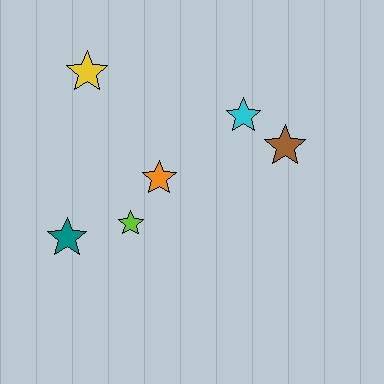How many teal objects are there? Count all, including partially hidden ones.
There is 1 teal object.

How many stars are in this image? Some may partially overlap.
There are 6 stars.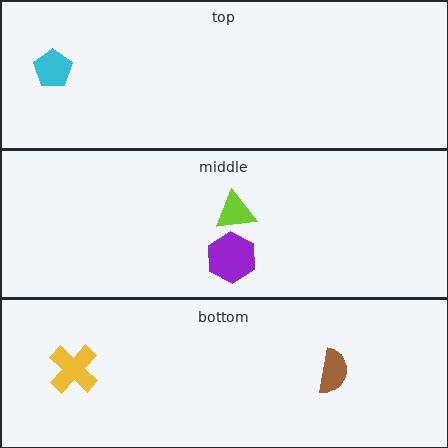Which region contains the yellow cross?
The bottom region.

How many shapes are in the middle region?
2.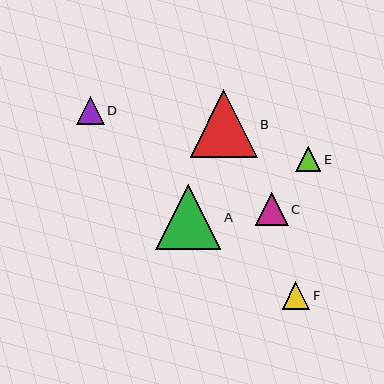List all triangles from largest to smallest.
From largest to smallest: B, A, C, D, F, E.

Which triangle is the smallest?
Triangle E is the smallest with a size of approximately 25 pixels.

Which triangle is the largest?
Triangle B is the largest with a size of approximately 67 pixels.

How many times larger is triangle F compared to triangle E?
Triangle F is approximately 1.1 times the size of triangle E.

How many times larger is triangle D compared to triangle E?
Triangle D is approximately 1.1 times the size of triangle E.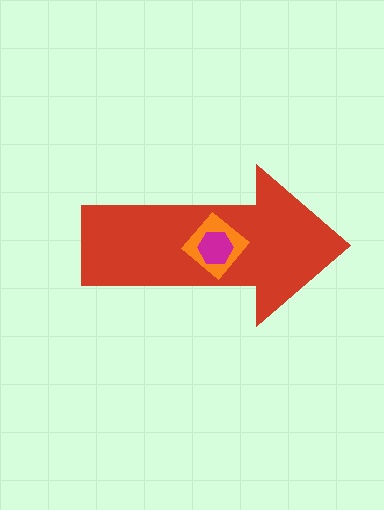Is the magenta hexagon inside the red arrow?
Yes.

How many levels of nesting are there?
3.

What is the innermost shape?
The magenta hexagon.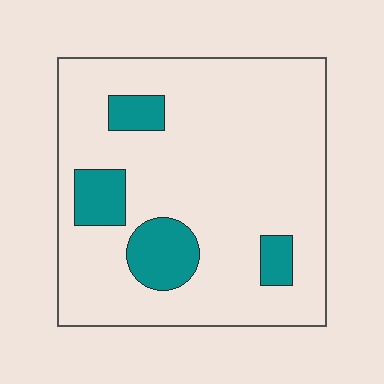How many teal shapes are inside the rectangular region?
4.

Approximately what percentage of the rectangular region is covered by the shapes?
Approximately 15%.